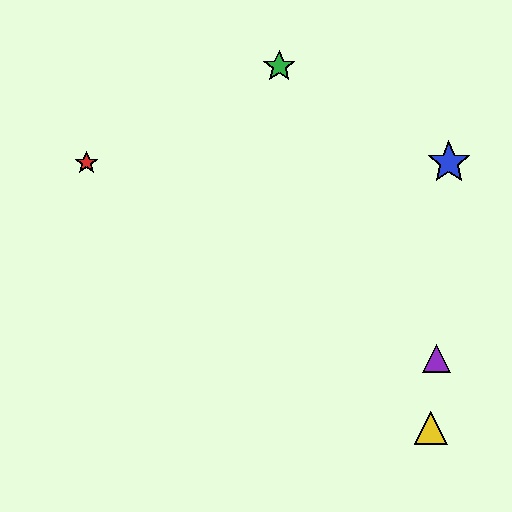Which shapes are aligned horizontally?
The red star, the blue star are aligned horizontally.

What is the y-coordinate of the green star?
The green star is at y≈67.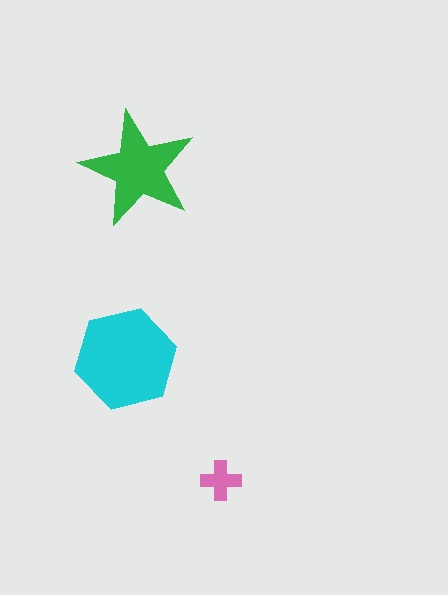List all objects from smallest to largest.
The pink cross, the green star, the cyan hexagon.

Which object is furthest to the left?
The cyan hexagon is leftmost.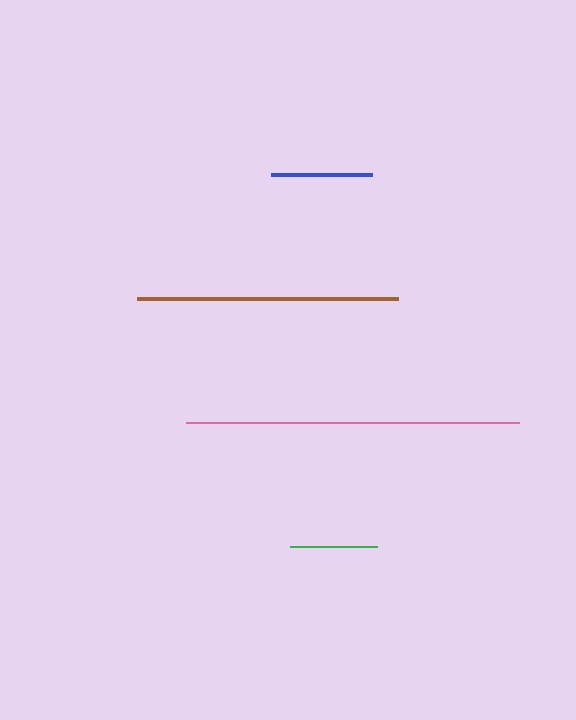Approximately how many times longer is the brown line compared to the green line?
The brown line is approximately 3.0 times the length of the green line.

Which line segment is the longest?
The pink line is the longest at approximately 333 pixels.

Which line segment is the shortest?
The green line is the shortest at approximately 88 pixels.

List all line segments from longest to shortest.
From longest to shortest: pink, brown, blue, green.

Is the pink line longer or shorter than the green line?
The pink line is longer than the green line.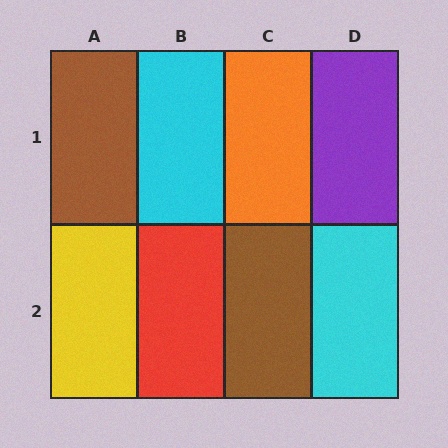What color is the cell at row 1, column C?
Orange.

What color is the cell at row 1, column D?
Purple.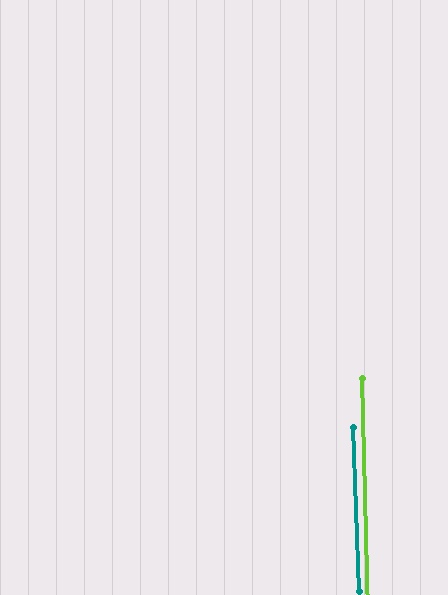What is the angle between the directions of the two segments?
Approximately 1 degree.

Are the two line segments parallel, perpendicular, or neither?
Parallel — their directions differ by only 0.8°.